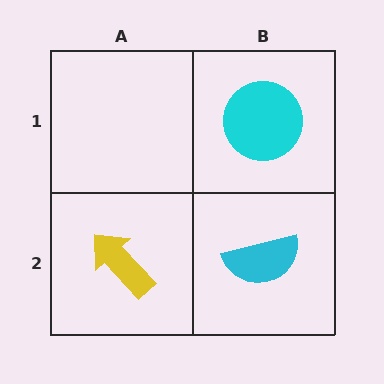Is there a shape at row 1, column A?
No, that cell is empty.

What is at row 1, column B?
A cyan circle.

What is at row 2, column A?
A yellow arrow.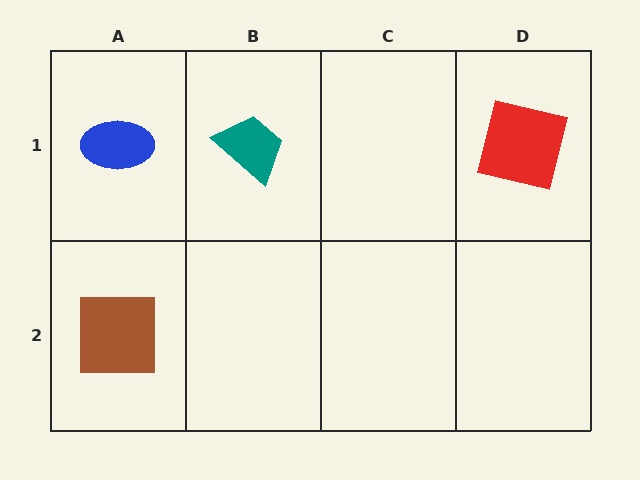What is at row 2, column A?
A brown square.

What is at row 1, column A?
A blue ellipse.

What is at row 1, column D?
A red square.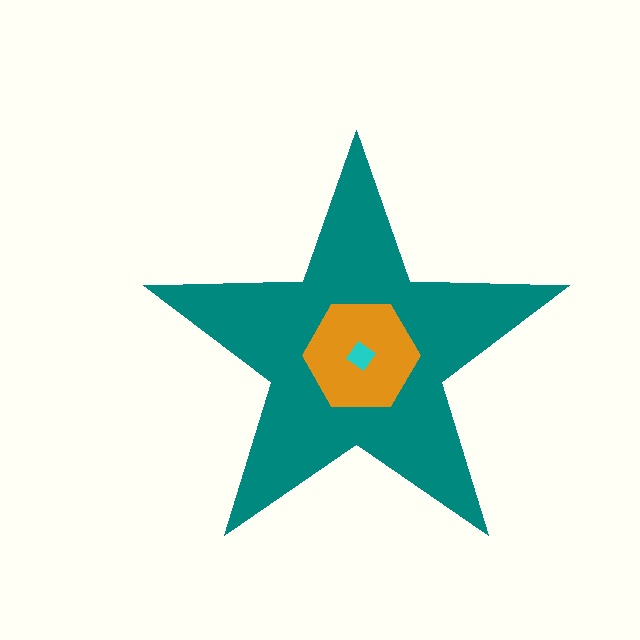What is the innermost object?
The cyan diamond.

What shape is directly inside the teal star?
The orange hexagon.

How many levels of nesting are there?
3.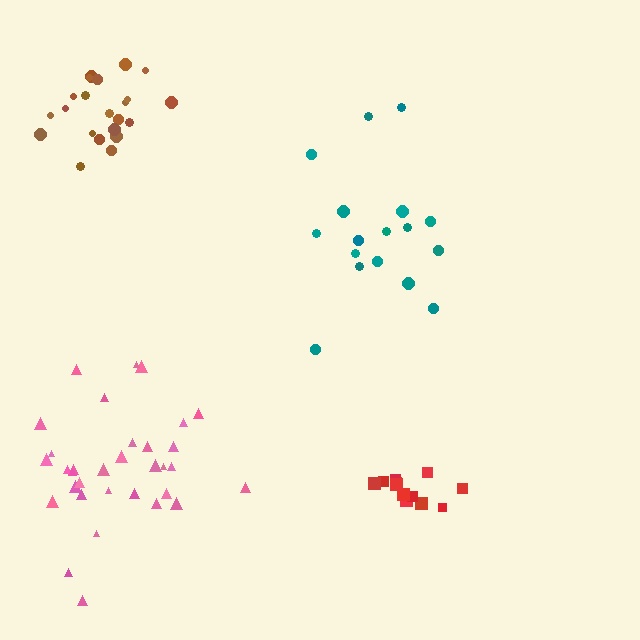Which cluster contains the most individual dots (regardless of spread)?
Pink (33).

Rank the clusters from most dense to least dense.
red, brown, pink, teal.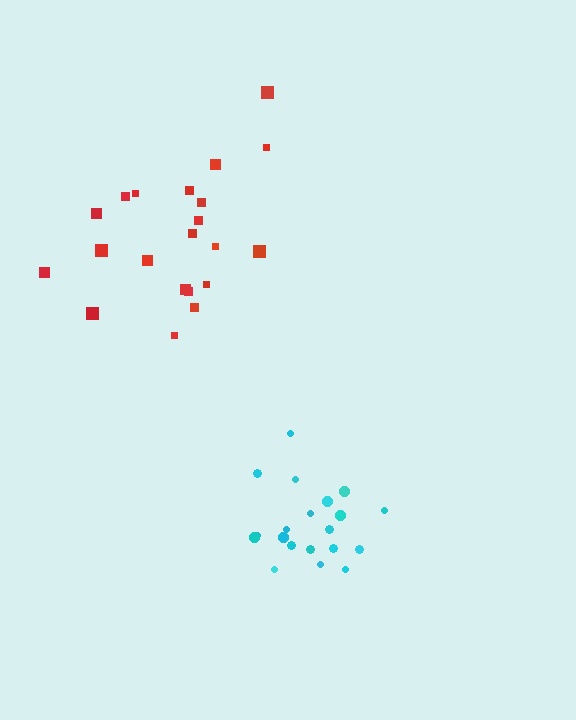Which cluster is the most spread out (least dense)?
Red.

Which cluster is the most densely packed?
Cyan.